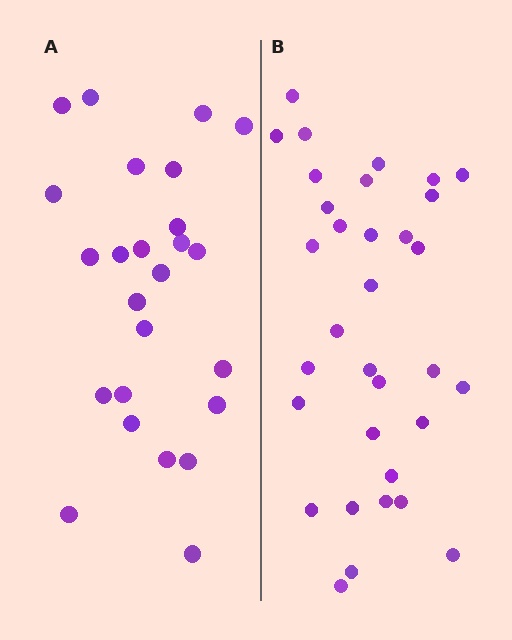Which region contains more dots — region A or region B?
Region B (the right region) has more dots.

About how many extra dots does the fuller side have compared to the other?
Region B has roughly 8 or so more dots than region A.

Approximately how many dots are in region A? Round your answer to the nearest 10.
About 20 dots. (The exact count is 25, which rounds to 20.)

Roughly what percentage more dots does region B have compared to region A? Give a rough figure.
About 30% more.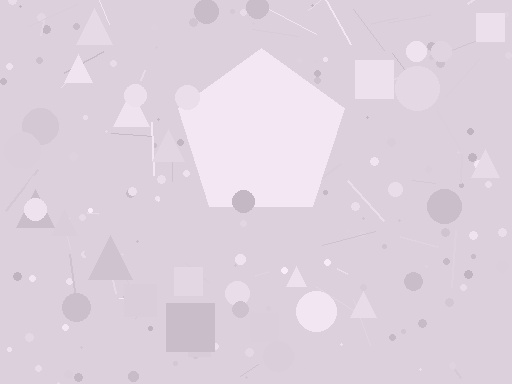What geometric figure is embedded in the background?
A pentagon is embedded in the background.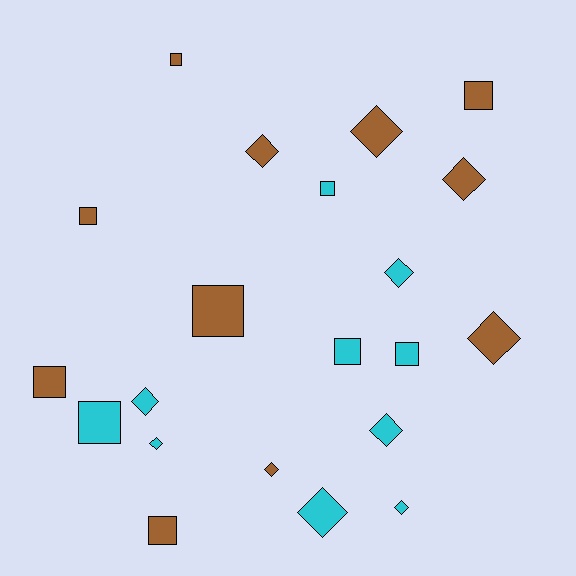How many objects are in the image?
There are 21 objects.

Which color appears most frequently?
Brown, with 11 objects.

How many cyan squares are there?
There are 4 cyan squares.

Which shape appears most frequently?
Diamond, with 11 objects.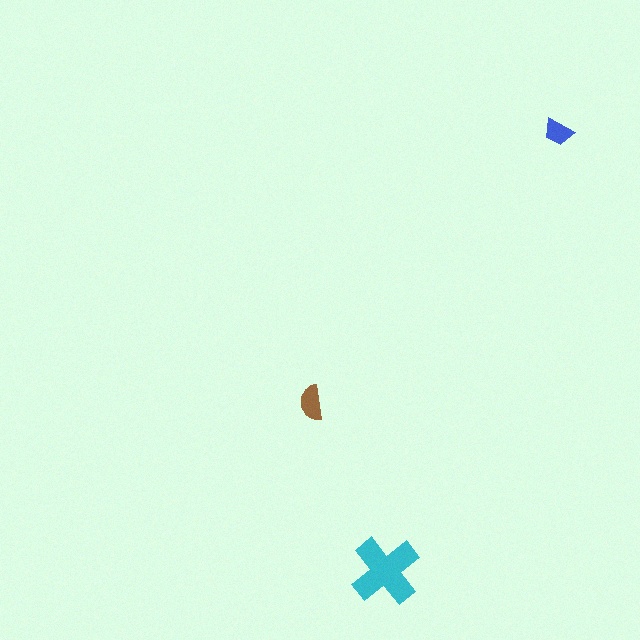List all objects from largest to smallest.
The cyan cross, the brown semicircle, the blue trapezoid.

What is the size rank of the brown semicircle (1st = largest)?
2nd.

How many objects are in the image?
There are 3 objects in the image.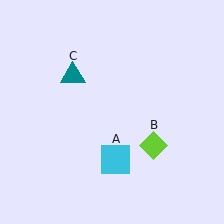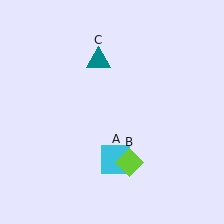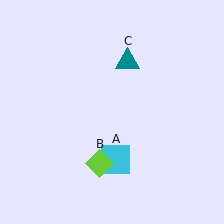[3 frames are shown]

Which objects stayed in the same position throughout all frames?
Cyan square (object A) remained stationary.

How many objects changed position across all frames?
2 objects changed position: lime diamond (object B), teal triangle (object C).